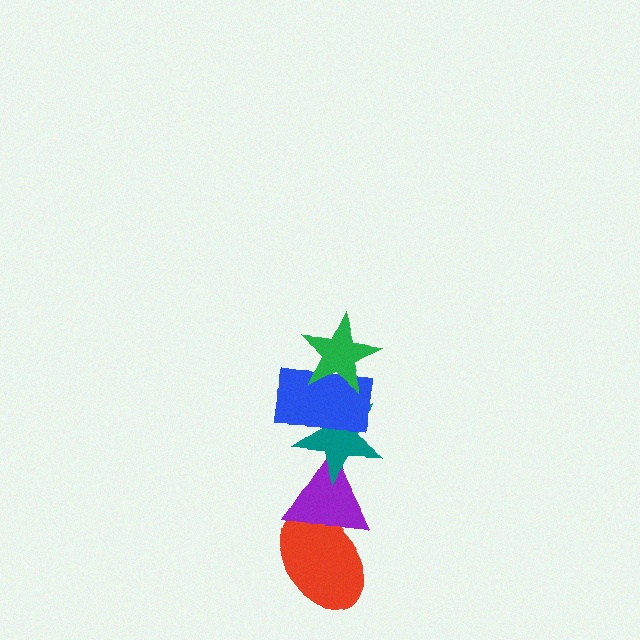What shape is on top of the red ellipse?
The purple triangle is on top of the red ellipse.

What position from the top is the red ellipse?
The red ellipse is 5th from the top.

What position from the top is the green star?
The green star is 1st from the top.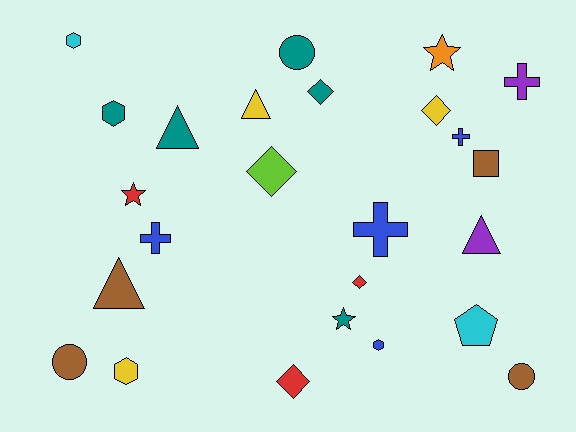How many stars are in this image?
There are 3 stars.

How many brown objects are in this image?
There are 4 brown objects.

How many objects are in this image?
There are 25 objects.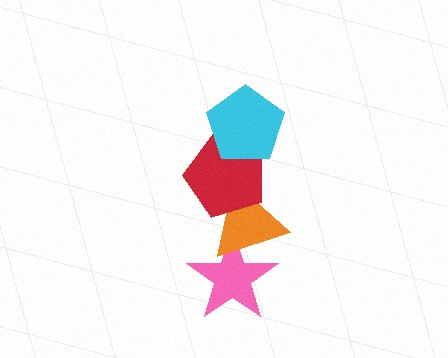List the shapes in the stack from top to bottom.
From top to bottom: the cyan pentagon, the red pentagon, the orange triangle, the pink star.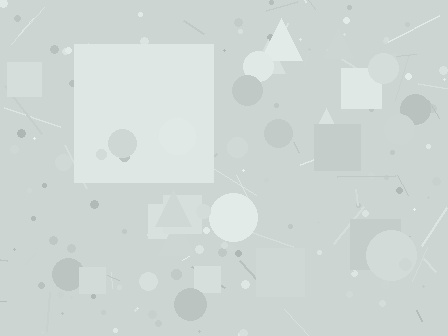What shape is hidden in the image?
A square is hidden in the image.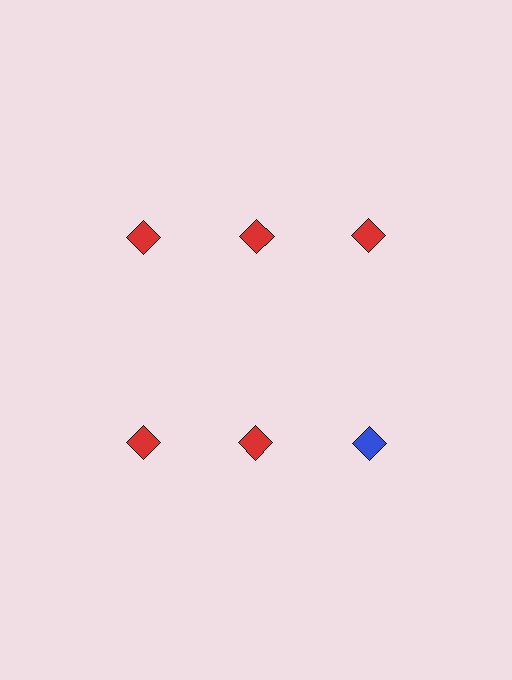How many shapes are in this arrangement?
There are 6 shapes arranged in a grid pattern.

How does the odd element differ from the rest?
It has a different color: blue instead of red.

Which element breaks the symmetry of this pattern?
The blue diamond in the second row, center column breaks the symmetry. All other shapes are red diamonds.